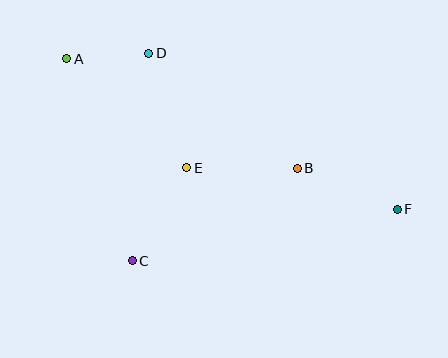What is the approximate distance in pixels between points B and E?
The distance between B and E is approximately 110 pixels.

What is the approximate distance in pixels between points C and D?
The distance between C and D is approximately 208 pixels.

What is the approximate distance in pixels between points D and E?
The distance between D and E is approximately 121 pixels.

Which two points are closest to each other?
Points A and D are closest to each other.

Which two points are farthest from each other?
Points A and F are farthest from each other.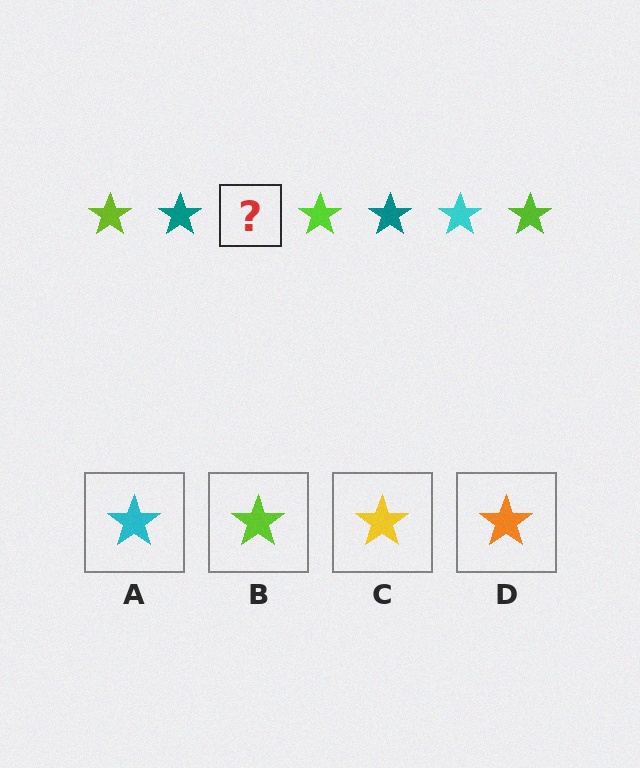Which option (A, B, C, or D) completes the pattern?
A.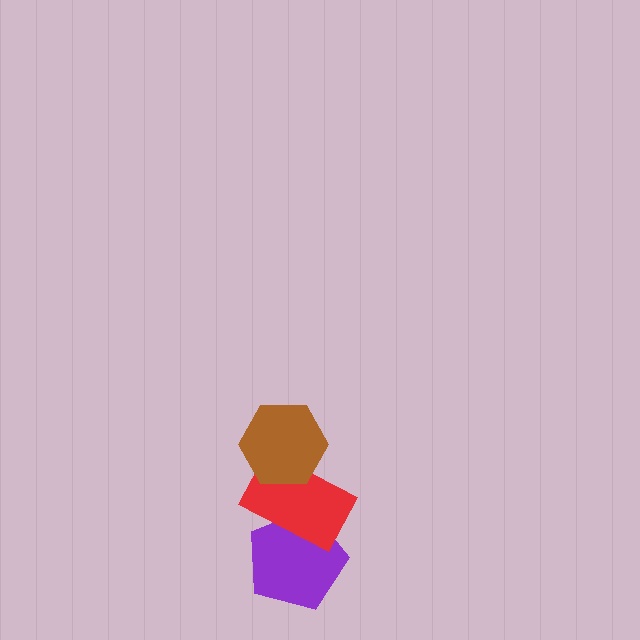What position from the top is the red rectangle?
The red rectangle is 2nd from the top.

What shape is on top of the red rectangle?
The brown hexagon is on top of the red rectangle.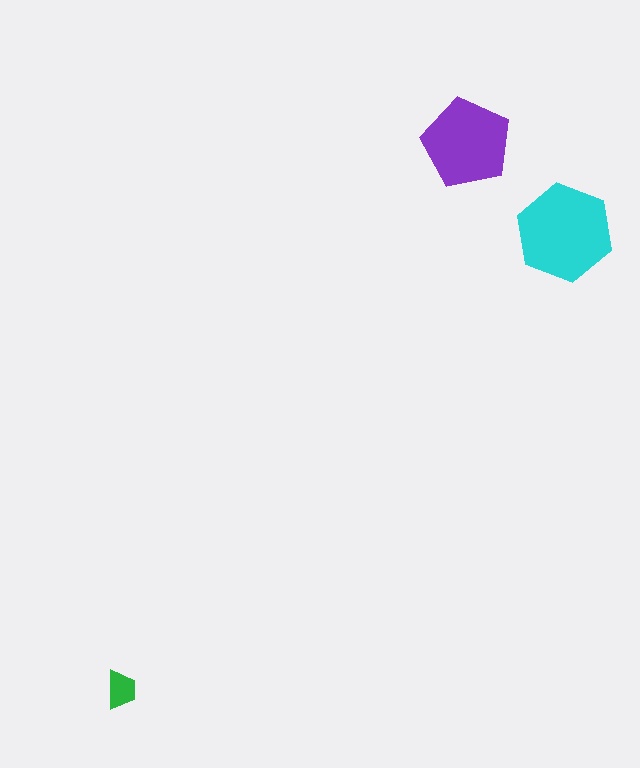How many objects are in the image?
There are 3 objects in the image.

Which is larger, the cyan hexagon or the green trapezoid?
The cyan hexagon.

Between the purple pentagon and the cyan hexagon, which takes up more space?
The cyan hexagon.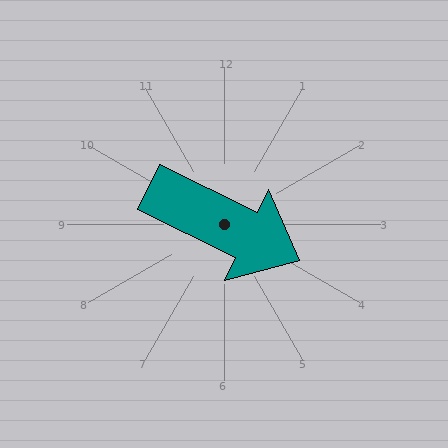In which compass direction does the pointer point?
Southeast.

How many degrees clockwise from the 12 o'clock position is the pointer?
Approximately 116 degrees.